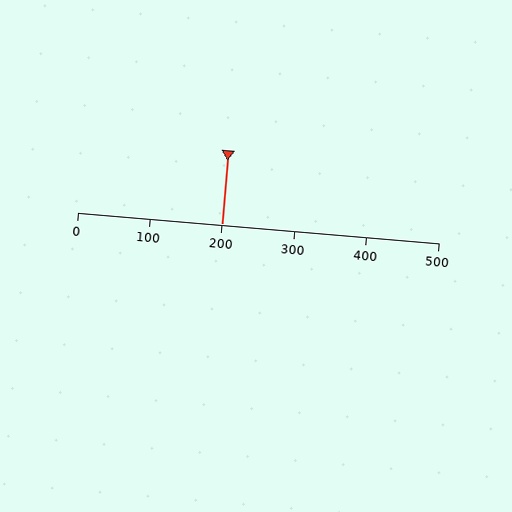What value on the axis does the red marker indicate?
The marker indicates approximately 200.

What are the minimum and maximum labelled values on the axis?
The axis runs from 0 to 500.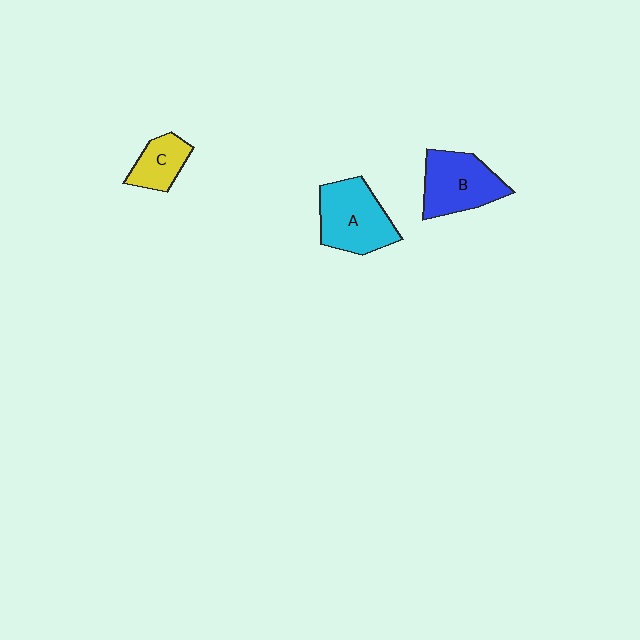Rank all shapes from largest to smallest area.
From largest to smallest: A (cyan), B (blue), C (yellow).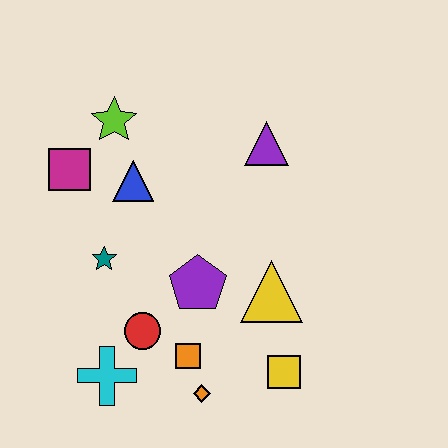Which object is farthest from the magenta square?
The yellow square is farthest from the magenta square.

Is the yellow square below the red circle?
Yes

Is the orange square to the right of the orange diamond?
No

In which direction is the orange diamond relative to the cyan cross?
The orange diamond is to the right of the cyan cross.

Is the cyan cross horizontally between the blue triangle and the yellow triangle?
No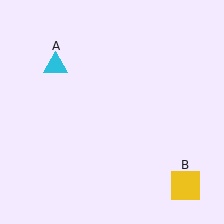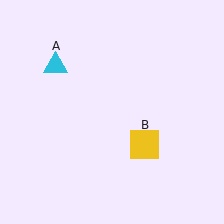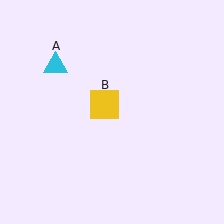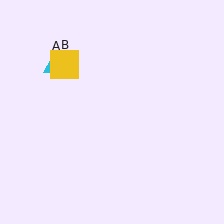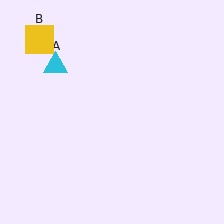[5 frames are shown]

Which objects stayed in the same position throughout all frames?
Cyan triangle (object A) remained stationary.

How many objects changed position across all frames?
1 object changed position: yellow square (object B).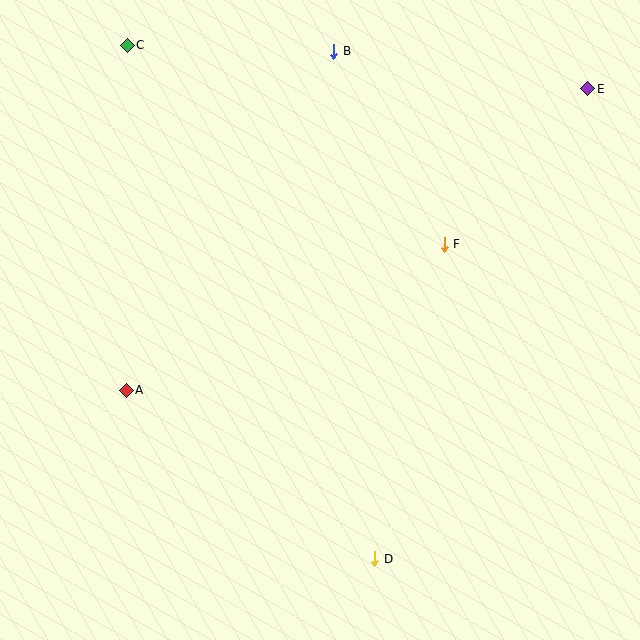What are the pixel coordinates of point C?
Point C is at (127, 45).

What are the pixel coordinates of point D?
Point D is at (375, 559).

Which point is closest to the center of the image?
Point F at (444, 244) is closest to the center.